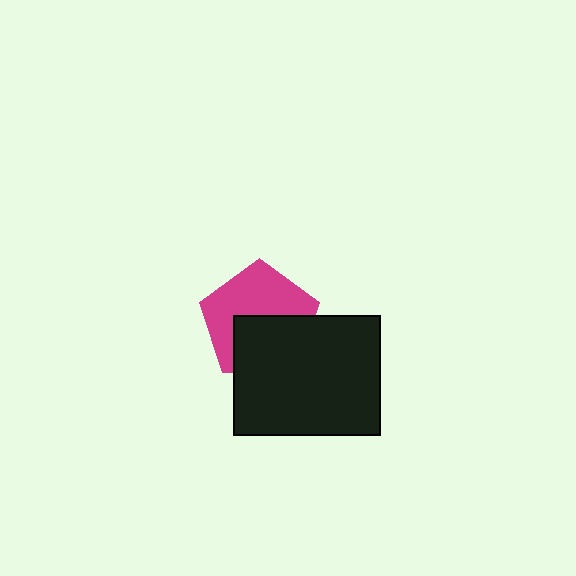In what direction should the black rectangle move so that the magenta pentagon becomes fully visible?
The black rectangle should move down. That is the shortest direction to clear the overlap and leave the magenta pentagon fully visible.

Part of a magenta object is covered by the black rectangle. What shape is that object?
It is a pentagon.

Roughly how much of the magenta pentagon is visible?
About half of it is visible (roughly 56%).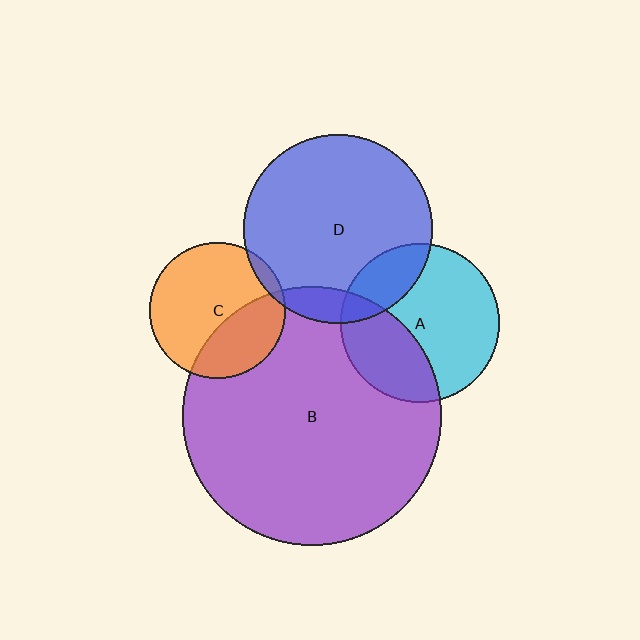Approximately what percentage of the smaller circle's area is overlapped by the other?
Approximately 35%.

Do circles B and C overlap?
Yes.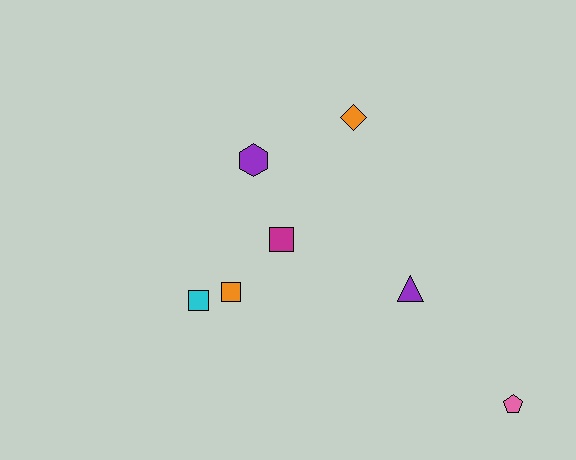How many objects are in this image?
There are 7 objects.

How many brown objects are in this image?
There are no brown objects.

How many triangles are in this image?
There is 1 triangle.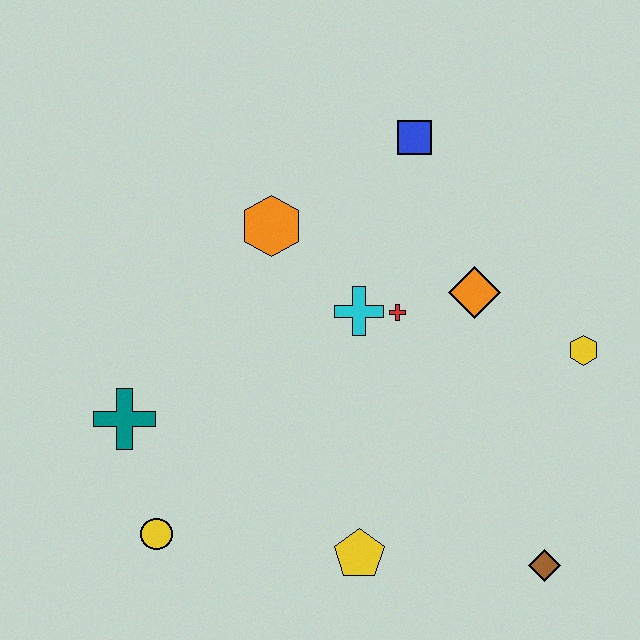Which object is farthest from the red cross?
The yellow circle is farthest from the red cross.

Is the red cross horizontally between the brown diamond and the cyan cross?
Yes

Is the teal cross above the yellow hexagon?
No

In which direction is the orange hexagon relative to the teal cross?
The orange hexagon is above the teal cross.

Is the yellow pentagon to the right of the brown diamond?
No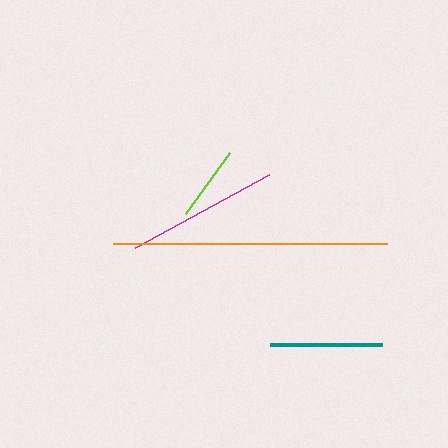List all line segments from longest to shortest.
From longest to shortest: orange, magenta, teal, lime.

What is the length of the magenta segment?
The magenta segment is approximately 153 pixels long.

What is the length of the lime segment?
The lime segment is approximately 75 pixels long.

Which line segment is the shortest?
The lime line is the shortest at approximately 75 pixels.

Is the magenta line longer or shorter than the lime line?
The magenta line is longer than the lime line.